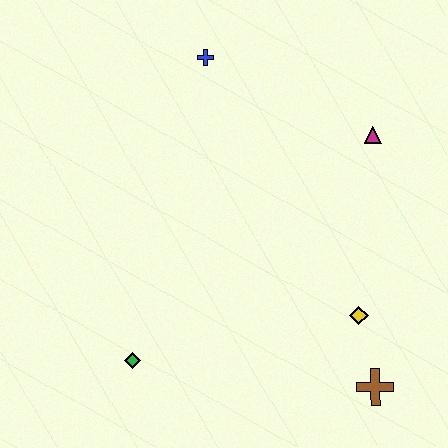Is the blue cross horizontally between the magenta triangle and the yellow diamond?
No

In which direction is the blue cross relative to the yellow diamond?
The blue cross is above the yellow diamond.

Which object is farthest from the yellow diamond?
The blue cross is farthest from the yellow diamond.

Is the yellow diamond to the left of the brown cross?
Yes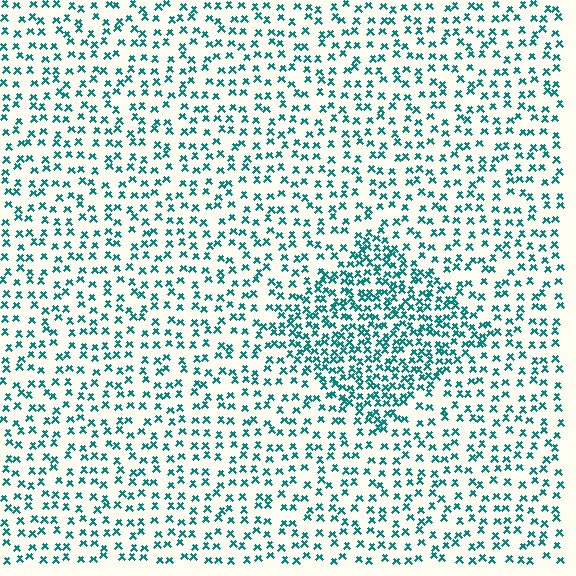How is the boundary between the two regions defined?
The boundary is defined by a change in element density (approximately 2.1x ratio). All elements are the same color, size, and shape.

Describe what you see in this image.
The image contains small teal elements arranged at two different densities. A diamond-shaped region is visible where the elements are more densely packed than the surrounding area.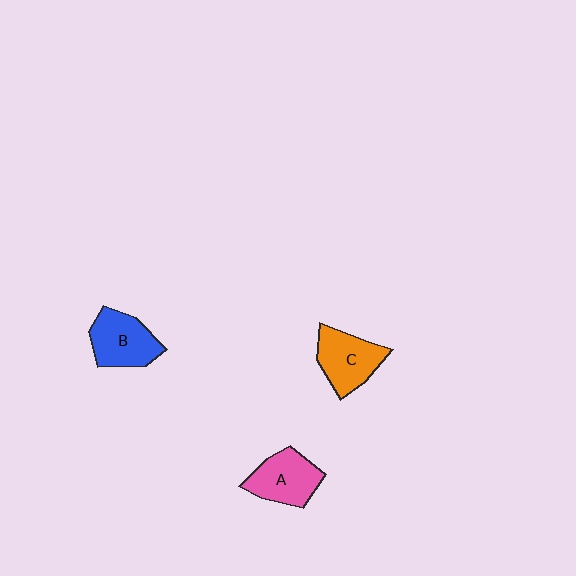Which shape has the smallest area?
Shape A (pink).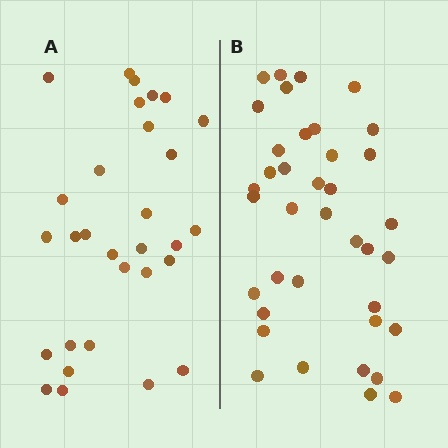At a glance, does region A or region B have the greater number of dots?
Region B (the right region) has more dots.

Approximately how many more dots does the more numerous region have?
Region B has roughly 8 or so more dots than region A.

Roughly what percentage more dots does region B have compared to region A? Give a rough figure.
About 25% more.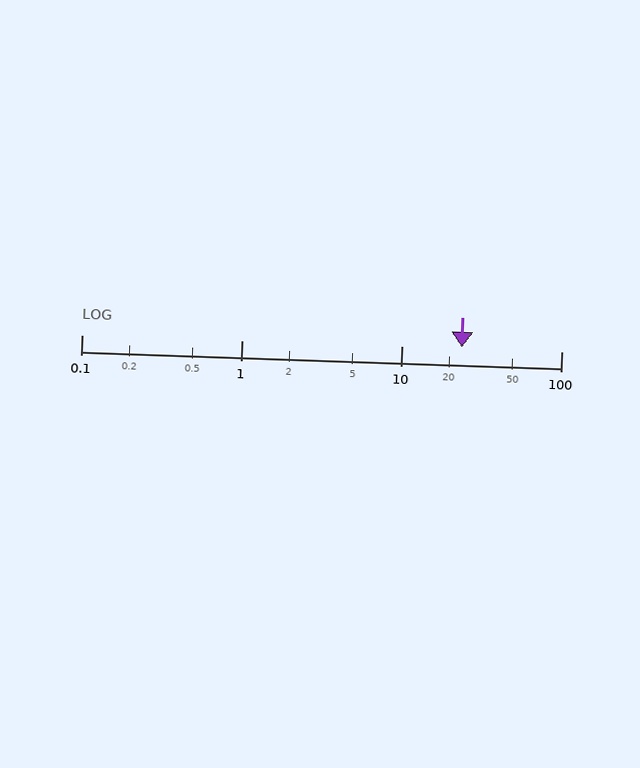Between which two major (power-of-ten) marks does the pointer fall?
The pointer is between 10 and 100.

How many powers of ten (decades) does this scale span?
The scale spans 3 decades, from 0.1 to 100.